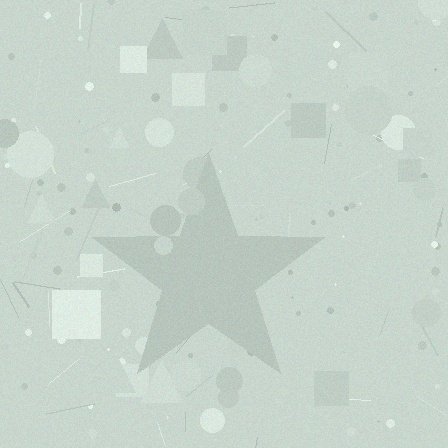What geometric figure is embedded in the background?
A star is embedded in the background.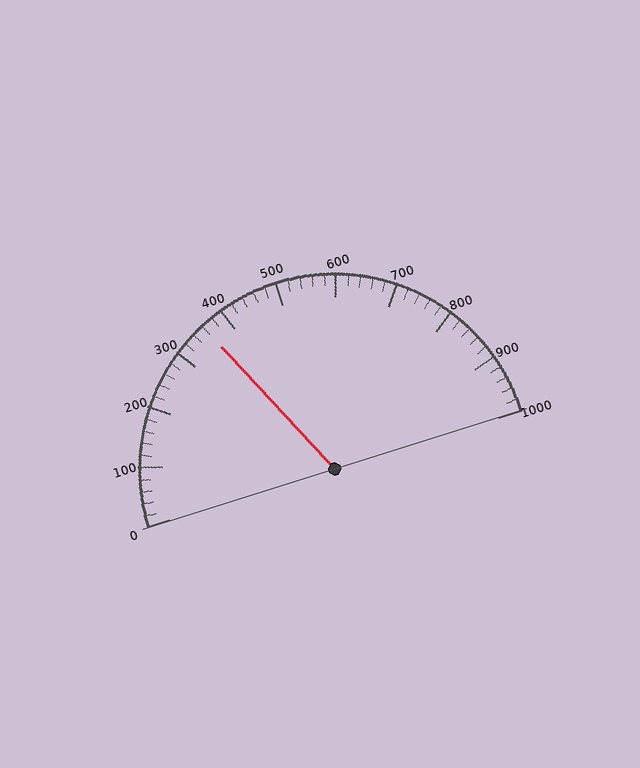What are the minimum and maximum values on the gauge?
The gauge ranges from 0 to 1000.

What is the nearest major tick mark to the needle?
The nearest major tick mark is 400.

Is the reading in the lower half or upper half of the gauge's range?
The reading is in the lower half of the range (0 to 1000).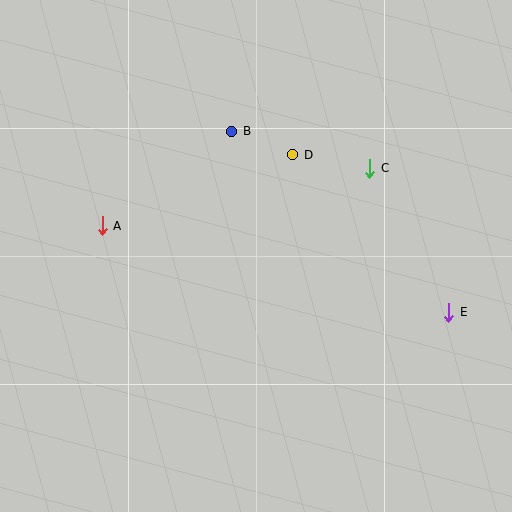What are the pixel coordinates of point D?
Point D is at (293, 155).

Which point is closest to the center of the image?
Point D at (293, 155) is closest to the center.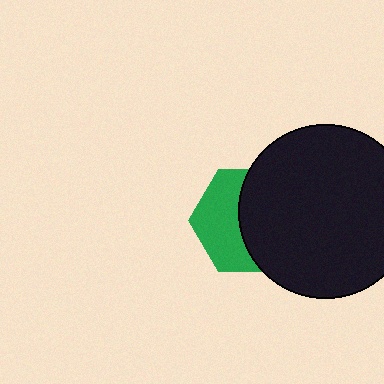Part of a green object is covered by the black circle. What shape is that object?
It is a hexagon.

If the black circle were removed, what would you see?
You would see the complete green hexagon.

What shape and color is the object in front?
The object in front is a black circle.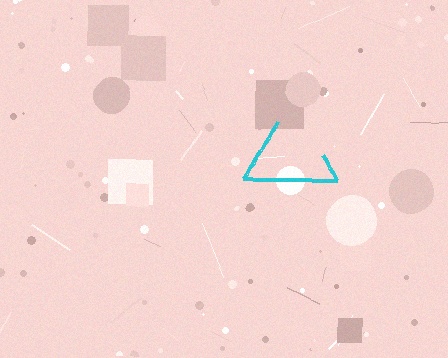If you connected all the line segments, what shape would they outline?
They would outline a triangle.